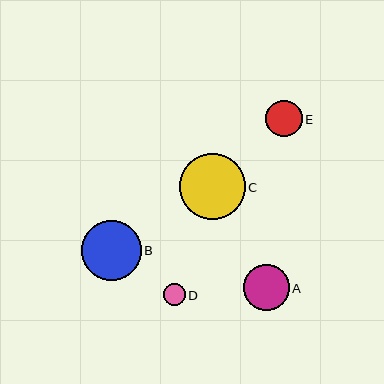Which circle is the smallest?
Circle D is the smallest with a size of approximately 22 pixels.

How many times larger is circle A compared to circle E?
Circle A is approximately 1.3 times the size of circle E.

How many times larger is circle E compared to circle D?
Circle E is approximately 1.6 times the size of circle D.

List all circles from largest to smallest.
From largest to smallest: C, B, A, E, D.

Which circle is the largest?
Circle C is the largest with a size of approximately 66 pixels.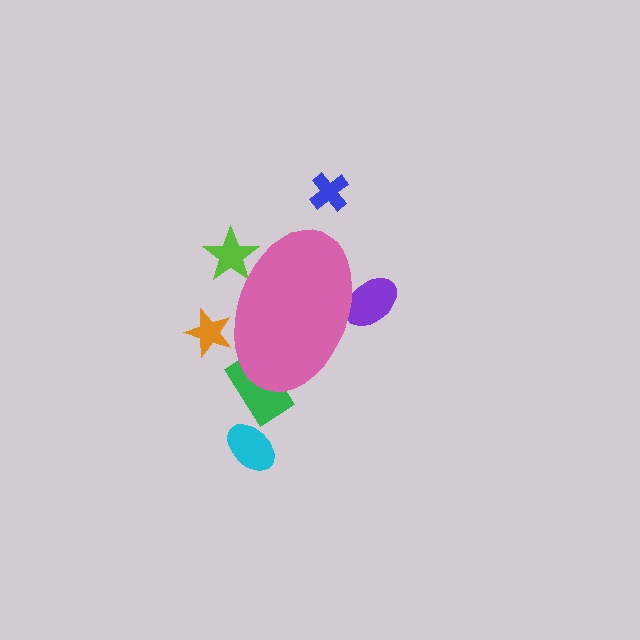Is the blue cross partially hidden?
No, the blue cross is fully visible.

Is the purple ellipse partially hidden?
Yes, the purple ellipse is partially hidden behind the pink ellipse.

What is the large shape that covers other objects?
A pink ellipse.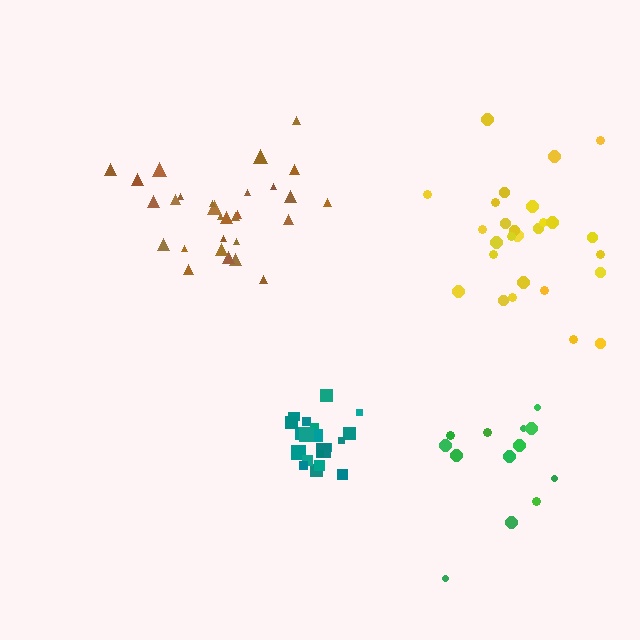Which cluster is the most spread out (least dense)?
Green.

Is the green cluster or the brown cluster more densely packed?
Brown.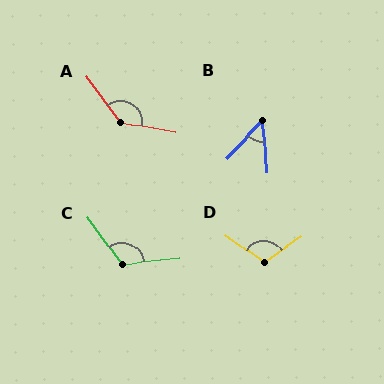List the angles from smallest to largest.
B (48°), D (108°), C (121°), A (137°).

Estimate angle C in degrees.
Approximately 121 degrees.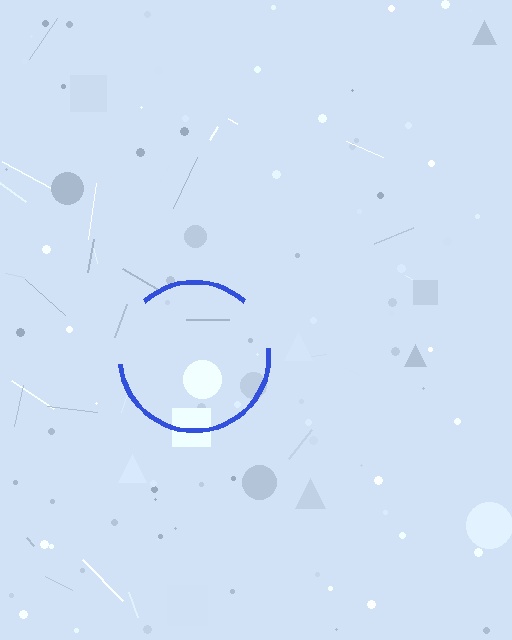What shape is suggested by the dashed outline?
The dashed outline suggests a circle.